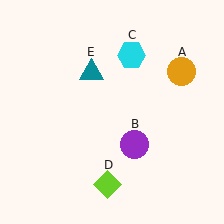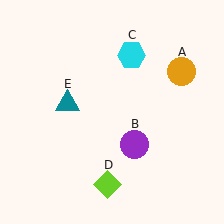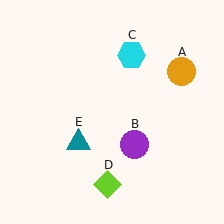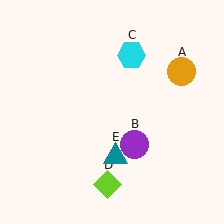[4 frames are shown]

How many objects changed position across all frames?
1 object changed position: teal triangle (object E).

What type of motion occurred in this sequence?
The teal triangle (object E) rotated counterclockwise around the center of the scene.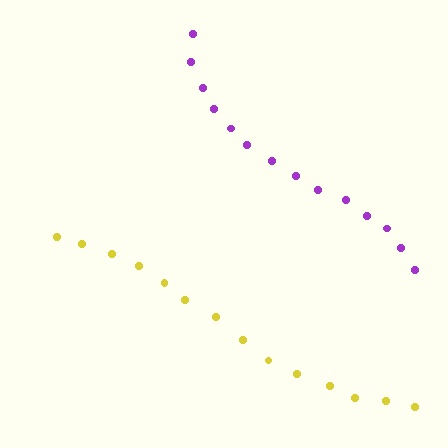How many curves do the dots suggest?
There are 2 distinct paths.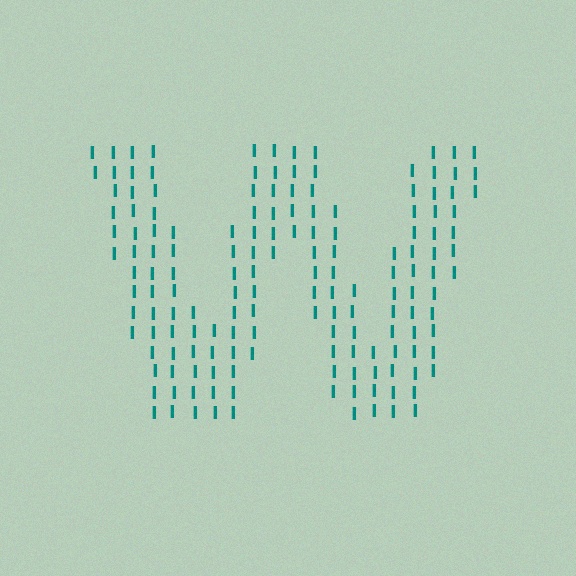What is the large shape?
The large shape is the letter W.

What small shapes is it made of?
It is made of small letter I's.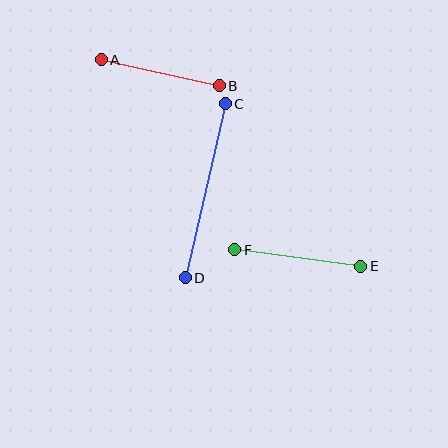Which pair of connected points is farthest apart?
Points C and D are farthest apart.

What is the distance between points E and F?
The distance is approximately 127 pixels.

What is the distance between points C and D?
The distance is approximately 179 pixels.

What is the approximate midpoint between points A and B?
The midpoint is at approximately (160, 73) pixels.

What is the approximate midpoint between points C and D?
The midpoint is at approximately (205, 191) pixels.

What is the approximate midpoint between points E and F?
The midpoint is at approximately (298, 258) pixels.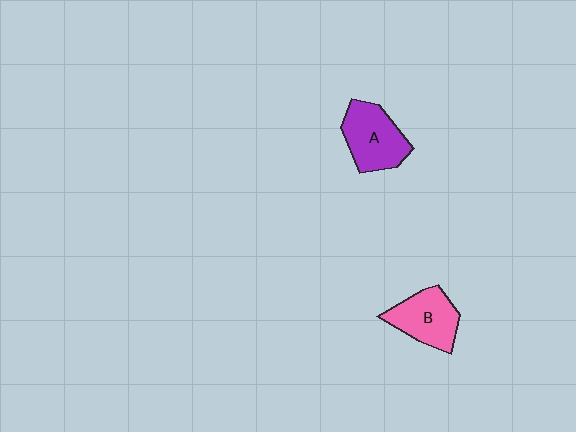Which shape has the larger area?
Shape A (purple).